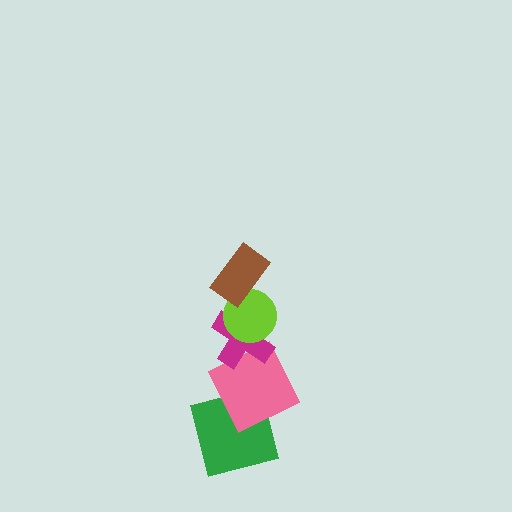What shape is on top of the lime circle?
The brown rectangle is on top of the lime circle.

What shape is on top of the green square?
The pink square is on top of the green square.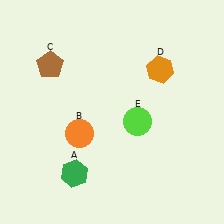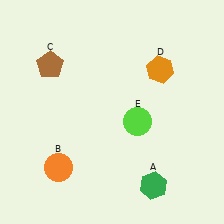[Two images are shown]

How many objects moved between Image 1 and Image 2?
2 objects moved between the two images.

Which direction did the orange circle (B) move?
The orange circle (B) moved down.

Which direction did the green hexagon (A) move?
The green hexagon (A) moved right.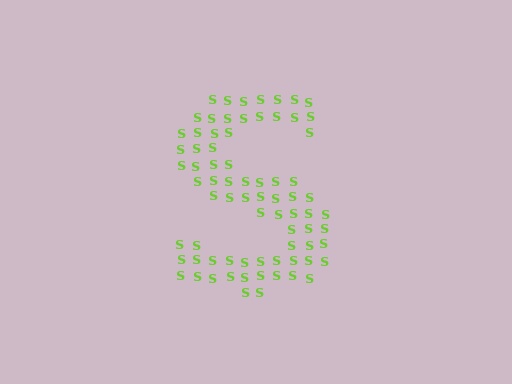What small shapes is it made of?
It is made of small letter S's.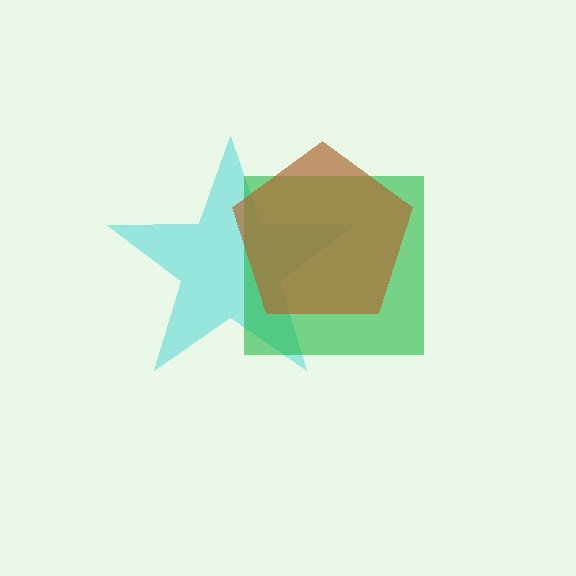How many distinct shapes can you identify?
There are 3 distinct shapes: a cyan star, a green square, a brown pentagon.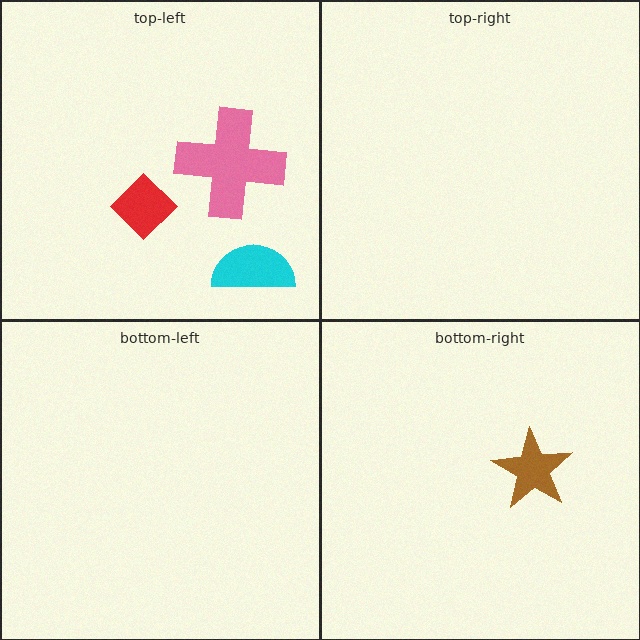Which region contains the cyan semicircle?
The top-left region.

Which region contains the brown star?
The bottom-right region.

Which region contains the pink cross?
The top-left region.